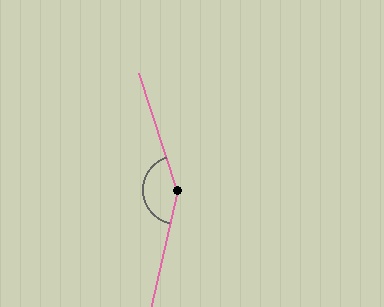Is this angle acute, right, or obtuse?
It is obtuse.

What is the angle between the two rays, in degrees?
Approximately 149 degrees.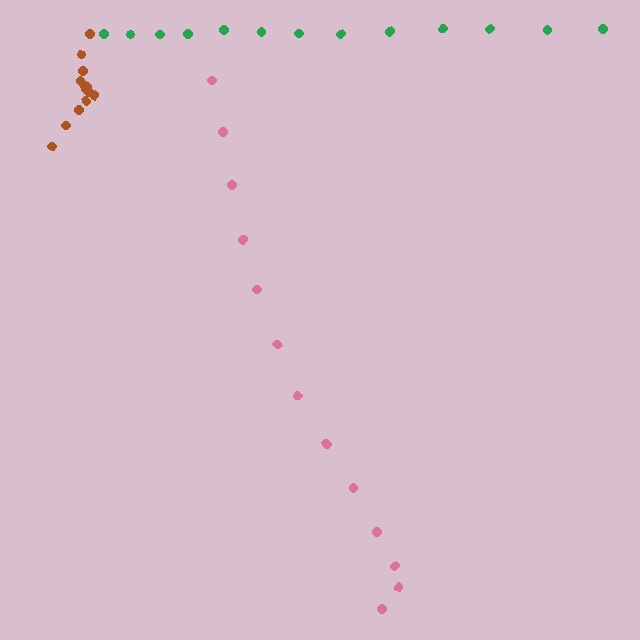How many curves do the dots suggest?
There are 3 distinct paths.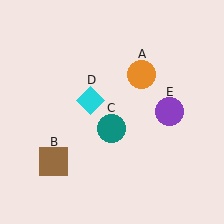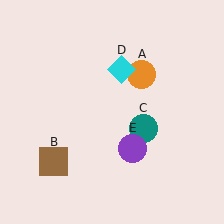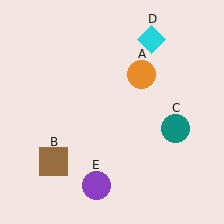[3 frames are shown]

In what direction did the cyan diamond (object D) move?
The cyan diamond (object D) moved up and to the right.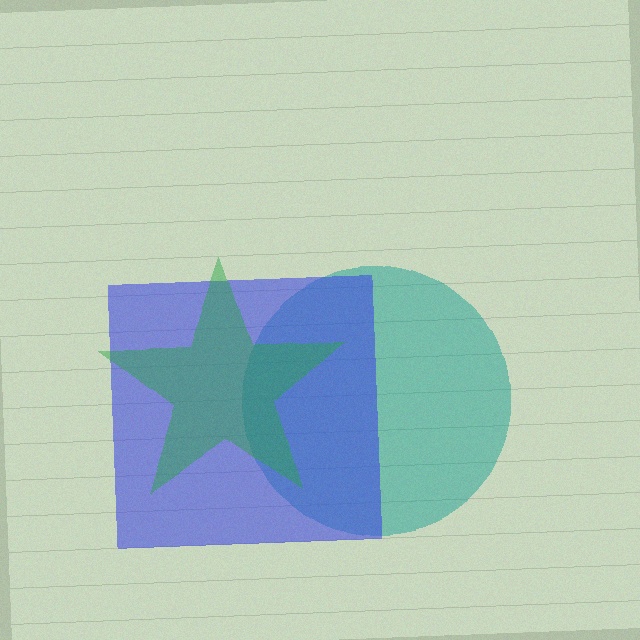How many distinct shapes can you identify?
There are 3 distinct shapes: a teal circle, a blue square, a green star.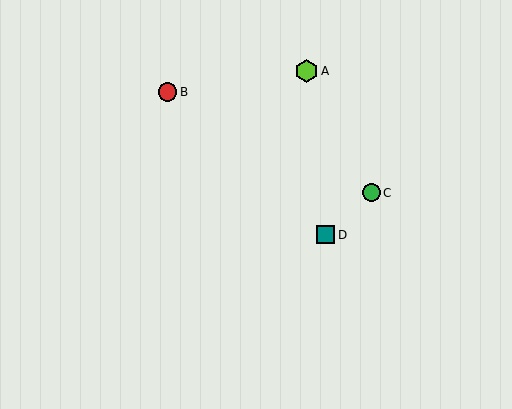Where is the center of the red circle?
The center of the red circle is at (167, 92).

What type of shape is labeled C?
Shape C is a green circle.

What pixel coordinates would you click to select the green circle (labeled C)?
Click at (372, 193) to select the green circle C.